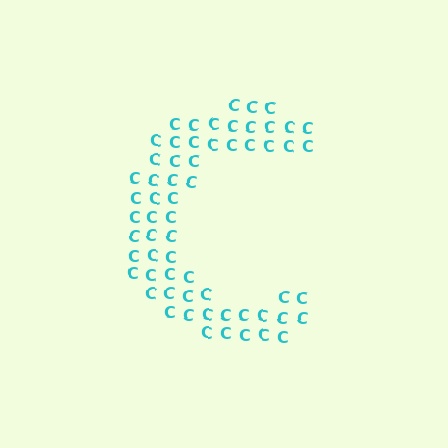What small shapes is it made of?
It is made of small letter C's.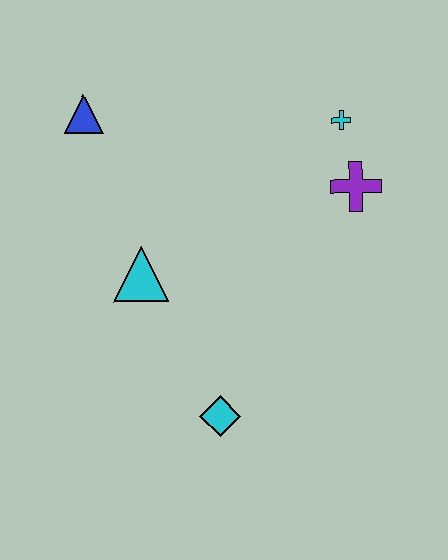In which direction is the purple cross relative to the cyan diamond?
The purple cross is above the cyan diamond.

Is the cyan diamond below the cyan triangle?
Yes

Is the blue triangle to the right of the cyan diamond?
No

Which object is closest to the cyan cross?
The purple cross is closest to the cyan cross.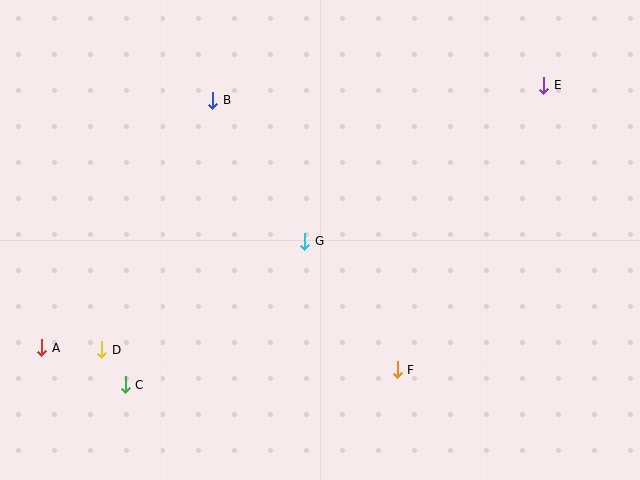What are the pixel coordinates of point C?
Point C is at (125, 385).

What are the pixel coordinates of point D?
Point D is at (102, 350).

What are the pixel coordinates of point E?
Point E is at (544, 85).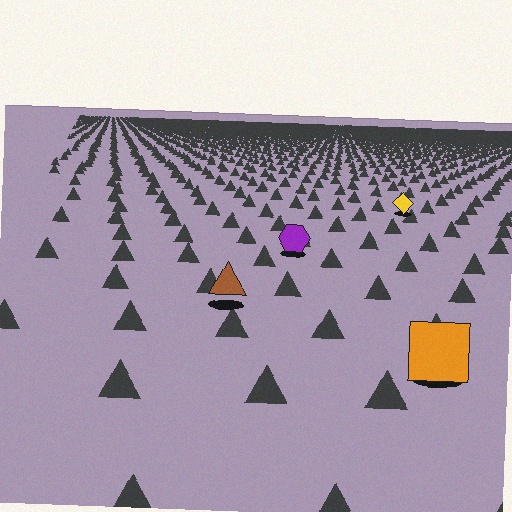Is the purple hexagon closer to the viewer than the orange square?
No. The orange square is closer — you can tell from the texture gradient: the ground texture is coarser near it.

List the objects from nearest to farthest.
From nearest to farthest: the orange square, the brown triangle, the purple hexagon, the yellow diamond.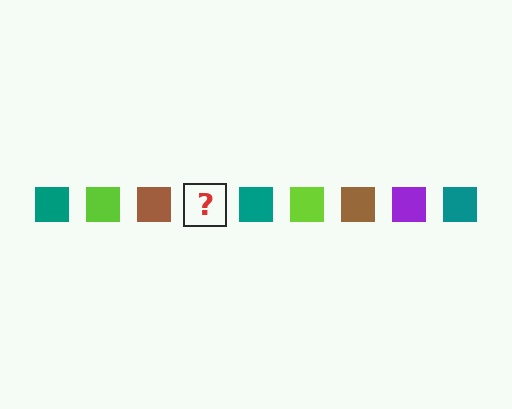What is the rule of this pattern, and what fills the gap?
The rule is that the pattern cycles through teal, lime, brown, purple squares. The gap should be filled with a purple square.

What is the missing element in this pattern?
The missing element is a purple square.